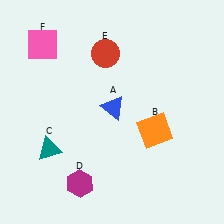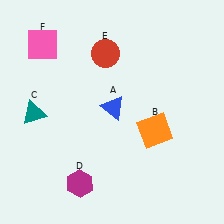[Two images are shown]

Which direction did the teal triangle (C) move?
The teal triangle (C) moved up.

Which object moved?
The teal triangle (C) moved up.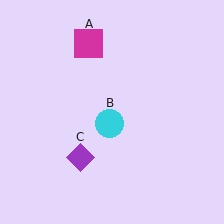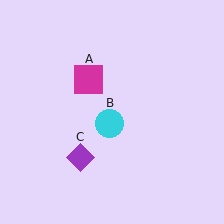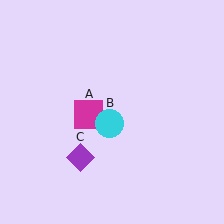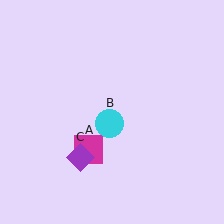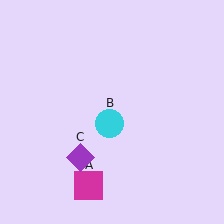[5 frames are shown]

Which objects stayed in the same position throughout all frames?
Cyan circle (object B) and purple diamond (object C) remained stationary.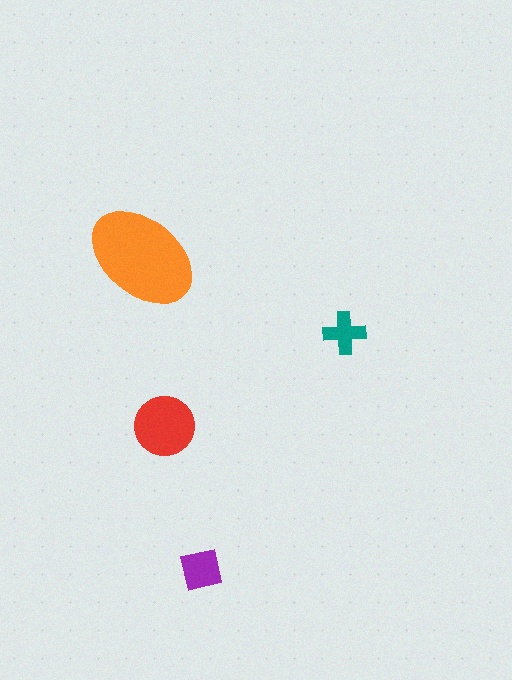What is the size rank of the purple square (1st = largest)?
3rd.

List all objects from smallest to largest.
The teal cross, the purple square, the red circle, the orange ellipse.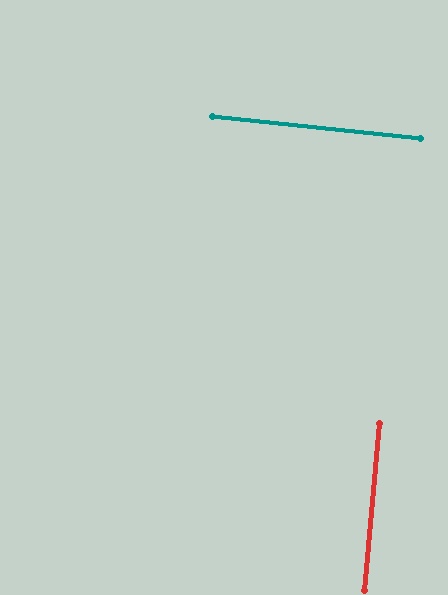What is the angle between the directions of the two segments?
Approximately 89 degrees.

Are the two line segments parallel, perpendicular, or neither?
Perpendicular — they meet at approximately 89°.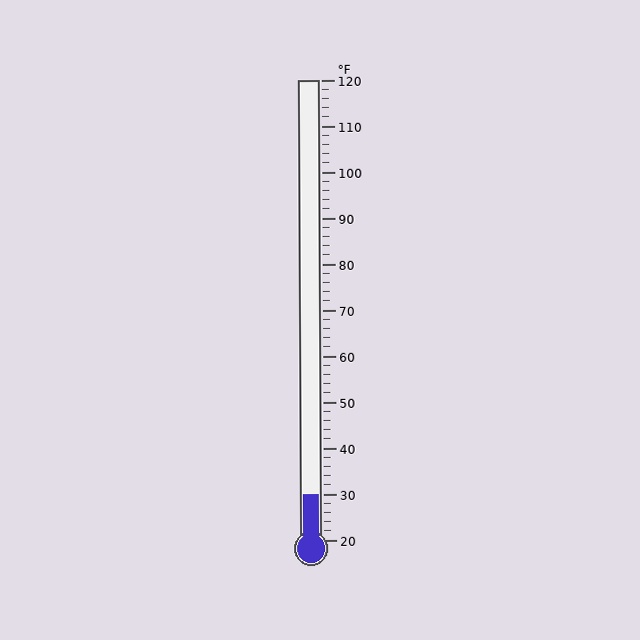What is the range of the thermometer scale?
The thermometer scale ranges from 20°F to 120°F.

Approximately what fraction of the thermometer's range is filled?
The thermometer is filled to approximately 10% of its range.